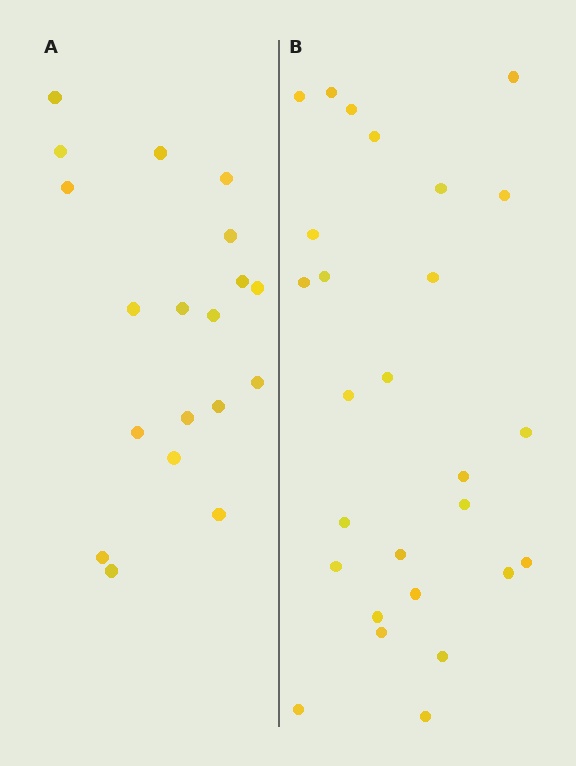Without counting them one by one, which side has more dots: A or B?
Region B (the right region) has more dots.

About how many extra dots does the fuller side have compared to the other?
Region B has roughly 8 or so more dots than region A.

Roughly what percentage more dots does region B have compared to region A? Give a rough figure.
About 40% more.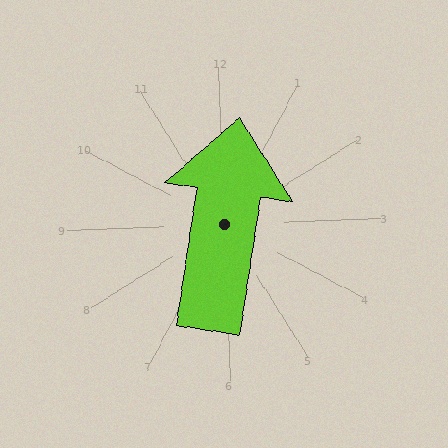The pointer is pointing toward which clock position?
Roughly 12 o'clock.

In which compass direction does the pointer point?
North.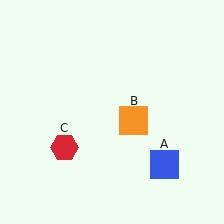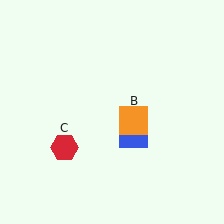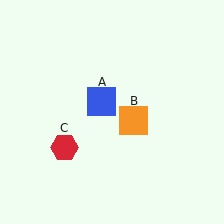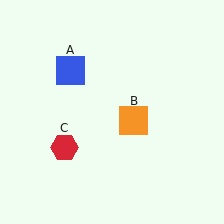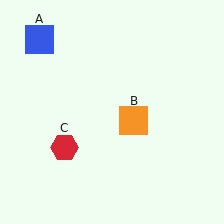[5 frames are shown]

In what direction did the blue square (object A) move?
The blue square (object A) moved up and to the left.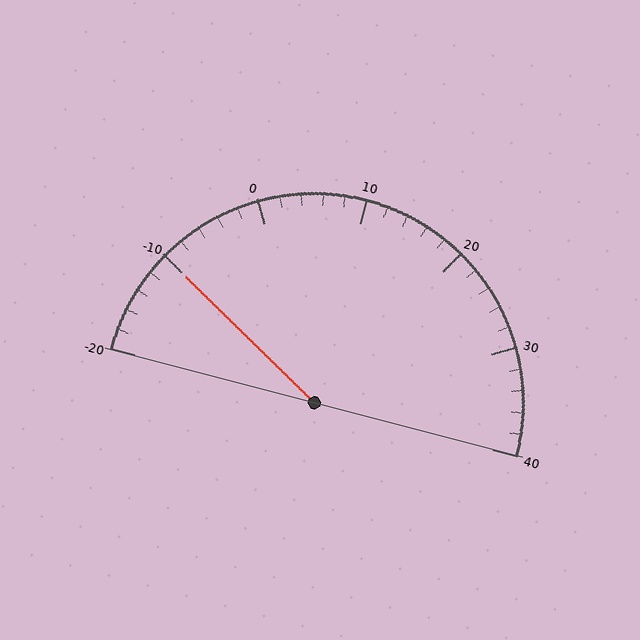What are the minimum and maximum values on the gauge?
The gauge ranges from -20 to 40.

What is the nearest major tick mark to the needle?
The nearest major tick mark is -10.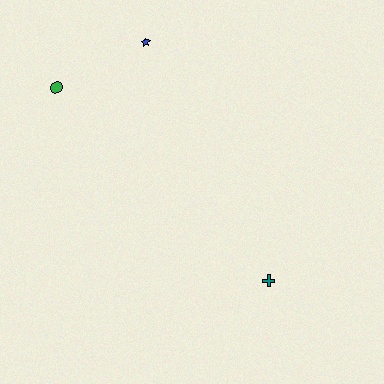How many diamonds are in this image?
There are no diamonds.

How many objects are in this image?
There are 3 objects.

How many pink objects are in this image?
There are no pink objects.